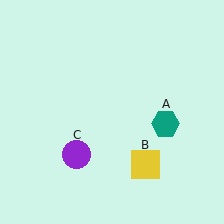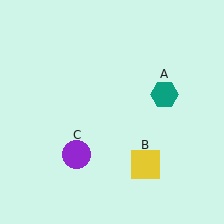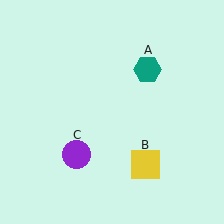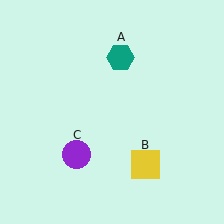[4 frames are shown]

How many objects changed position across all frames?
1 object changed position: teal hexagon (object A).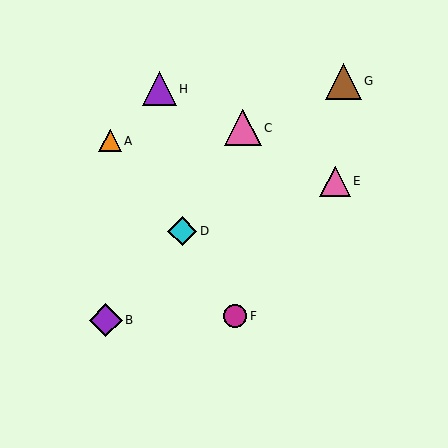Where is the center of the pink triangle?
The center of the pink triangle is at (335, 181).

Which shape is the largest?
The pink triangle (labeled C) is the largest.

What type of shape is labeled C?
Shape C is a pink triangle.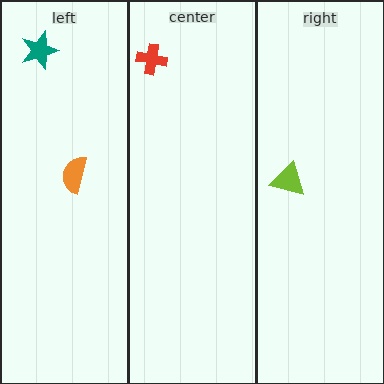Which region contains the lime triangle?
The right region.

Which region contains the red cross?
The center region.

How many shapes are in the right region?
1.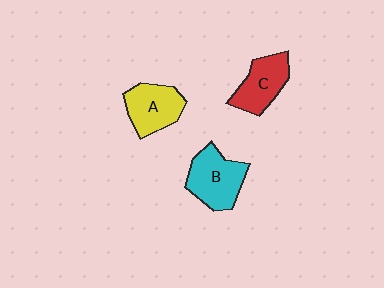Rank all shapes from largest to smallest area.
From largest to smallest: B (cyan), A (yellow), C (red).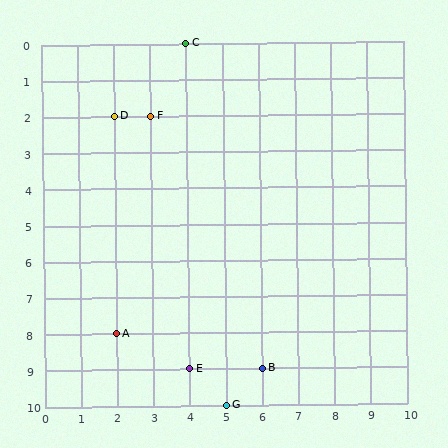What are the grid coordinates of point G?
Point G is at grid coordinates (5, 10).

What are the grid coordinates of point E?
Point E is at grid coordinates (4, 9).